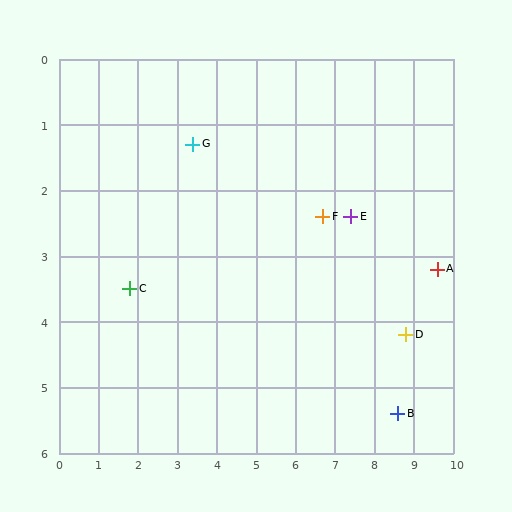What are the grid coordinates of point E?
Point E is at approximately (7.4, 2.4).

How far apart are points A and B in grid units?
Points A and B are about 2.4 grid units apart.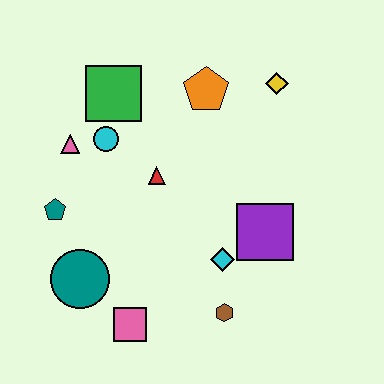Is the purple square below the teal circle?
No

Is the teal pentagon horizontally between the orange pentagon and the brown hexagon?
No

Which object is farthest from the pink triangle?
The brown hexagon is farthest from the pink triangle.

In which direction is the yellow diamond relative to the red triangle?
The yellow diamond is to the right of the red triangle.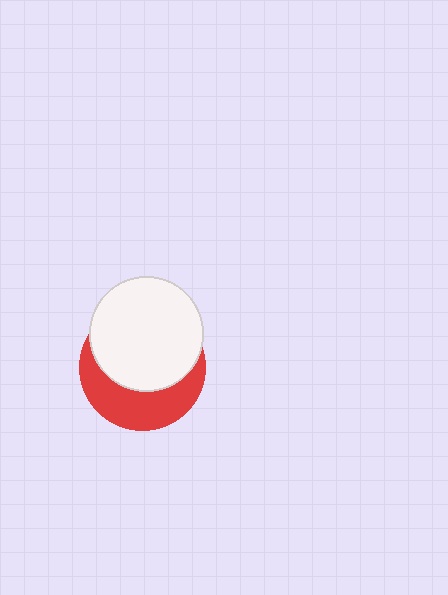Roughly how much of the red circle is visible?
A small part of it is visible (roughly 41%).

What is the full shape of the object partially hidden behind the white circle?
The partially hidden object is a red circle.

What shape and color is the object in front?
The object in front is a white circle.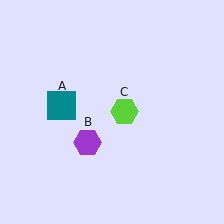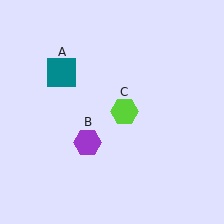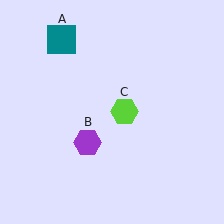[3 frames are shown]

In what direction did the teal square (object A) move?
The teal square (object A) moved up.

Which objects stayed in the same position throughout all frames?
Purple hexagon (object B) and lime hexagon (object C) remained stationary.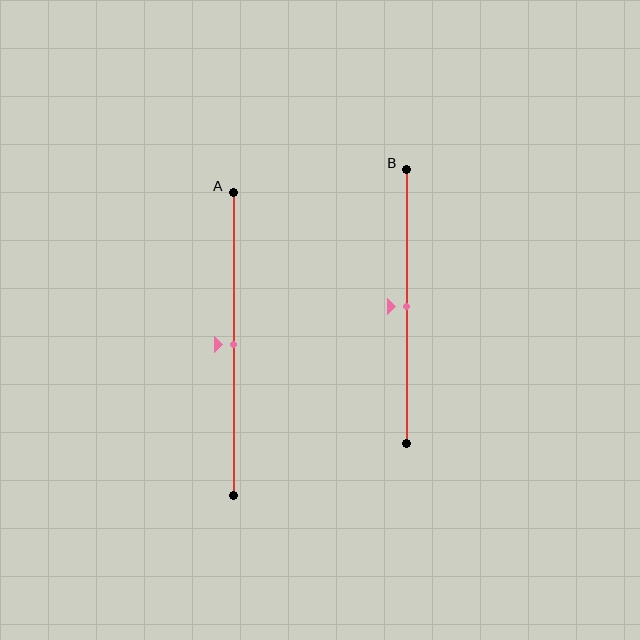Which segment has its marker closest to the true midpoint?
Segment A has its marker closest to the true midpoint.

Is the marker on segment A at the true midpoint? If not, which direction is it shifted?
Yes, the marker on segment A is at the true midpoint.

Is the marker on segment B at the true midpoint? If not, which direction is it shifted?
Yes, the marker on segment B is at the true midpoint.